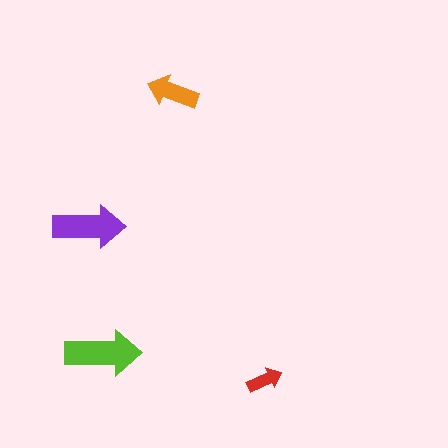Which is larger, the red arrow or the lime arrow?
The lime one.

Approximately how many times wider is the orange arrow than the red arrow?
About 1.5 times wider.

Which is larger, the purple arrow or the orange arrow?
The purple one.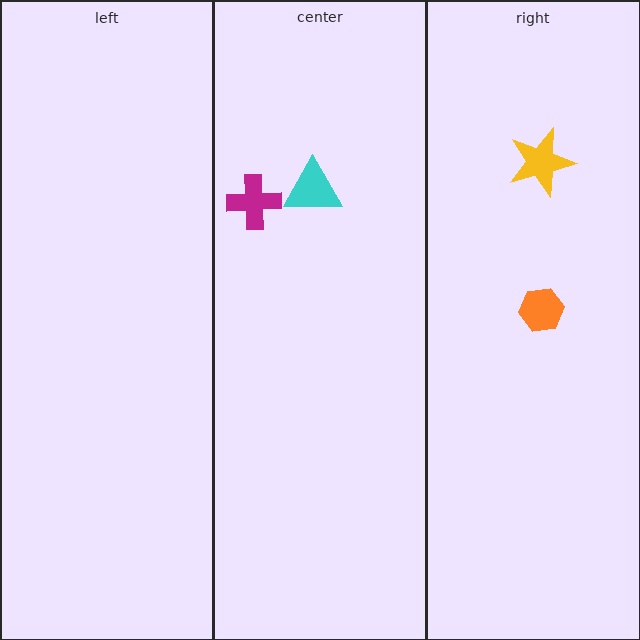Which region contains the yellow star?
The right region.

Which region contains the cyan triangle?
The center region.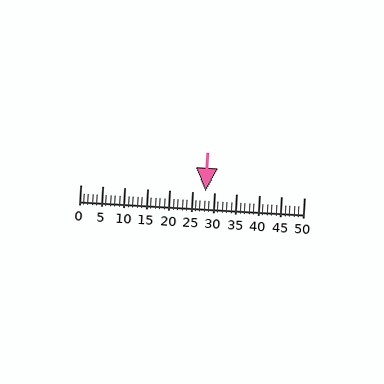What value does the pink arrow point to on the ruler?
The pink arrow points to approximately 28.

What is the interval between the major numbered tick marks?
The major tick marks are spaced 5 units apart.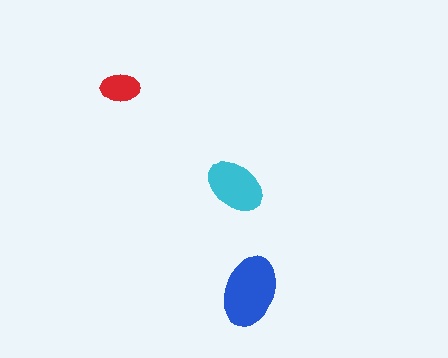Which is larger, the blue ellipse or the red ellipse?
The blue one.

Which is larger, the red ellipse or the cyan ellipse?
The cyan one.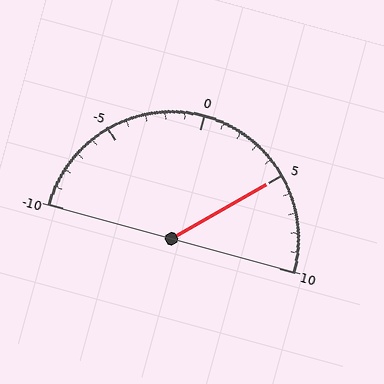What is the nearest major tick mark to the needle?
The nearest major tick mark is 5.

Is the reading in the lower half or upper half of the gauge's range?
The reading is in the upper half of the range (-10 to 10).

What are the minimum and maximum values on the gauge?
The gauge ranges from -10 to 10.